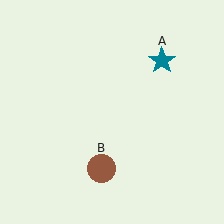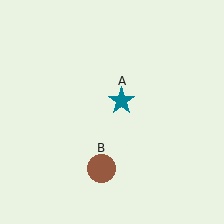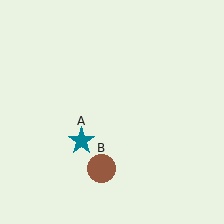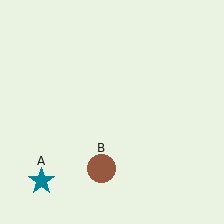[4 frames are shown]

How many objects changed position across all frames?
1 object changed position: teal star (object A).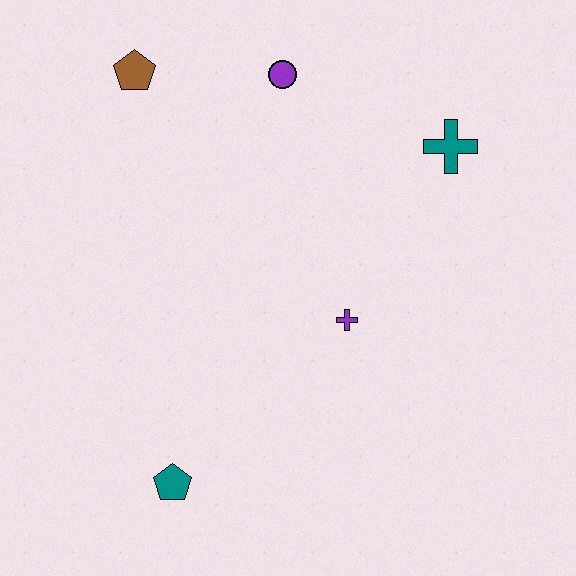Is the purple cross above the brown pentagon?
No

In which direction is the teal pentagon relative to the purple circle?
The teal pentagon is below the purple circle.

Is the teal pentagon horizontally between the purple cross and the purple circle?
No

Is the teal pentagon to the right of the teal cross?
No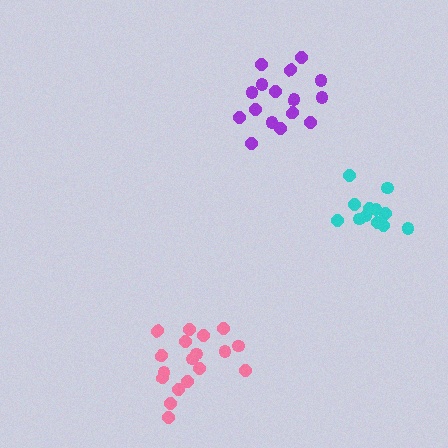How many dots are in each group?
Group 1: 12 dots, Group 2: 18 dots, Group 3: 16 dots (46 total).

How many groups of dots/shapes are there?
There are 3 groups.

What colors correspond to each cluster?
The clusters are colored: cyan, pink, purple.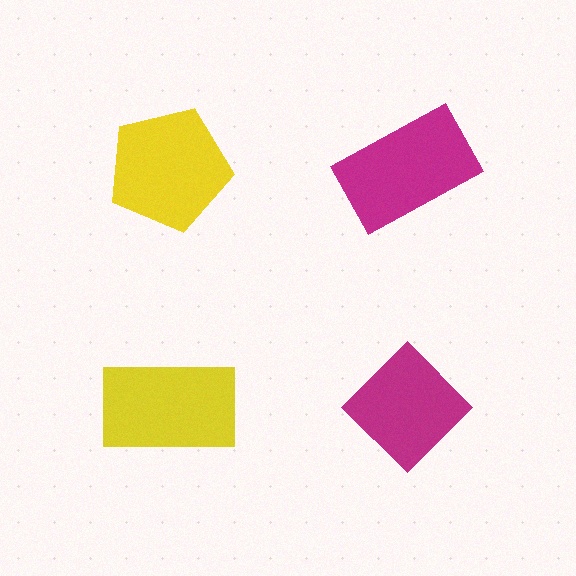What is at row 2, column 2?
A magenta diamond.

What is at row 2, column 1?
A yellow rectangle.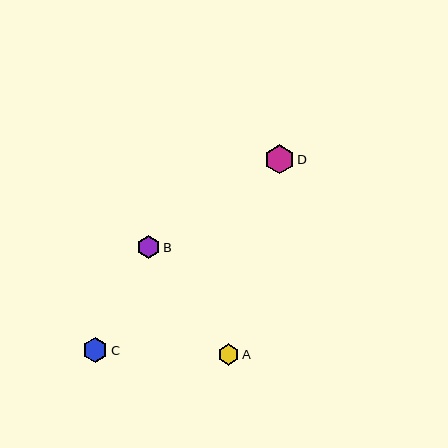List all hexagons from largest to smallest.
From largest to smallest: D, C, B, A.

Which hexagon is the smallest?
Hexagon A is the smallest with a size of approximately 21 pixels.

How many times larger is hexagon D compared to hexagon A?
Hexagon D is approximately 1.4 times the size of hexagon A.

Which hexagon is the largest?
Hexagon D is the largest with a size of approximately 29 pixels.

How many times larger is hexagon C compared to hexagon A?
Hexagon C is approximately 1.2 times the size of hexagon A.